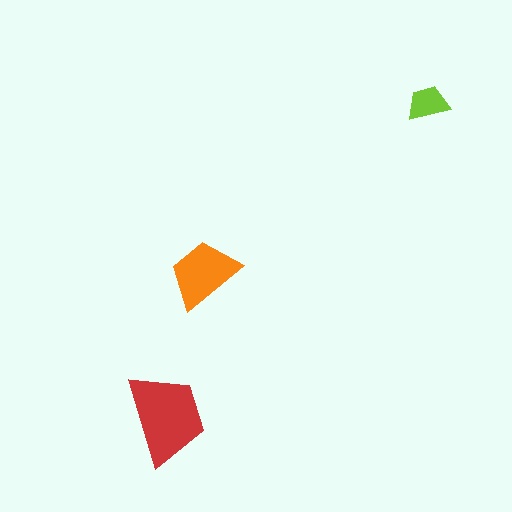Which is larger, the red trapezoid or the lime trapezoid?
The red one.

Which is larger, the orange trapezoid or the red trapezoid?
The red one.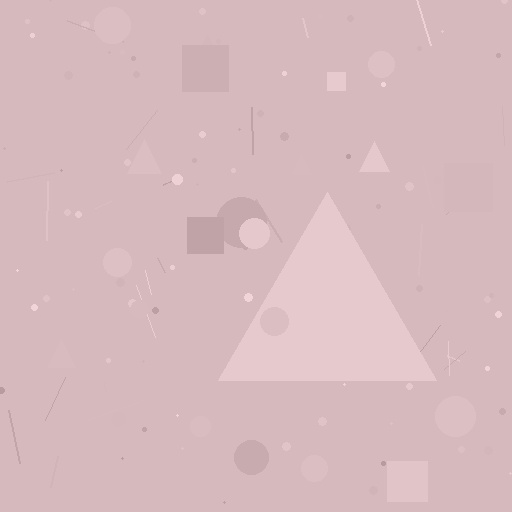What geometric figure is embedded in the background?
A triangle is embedded in the background.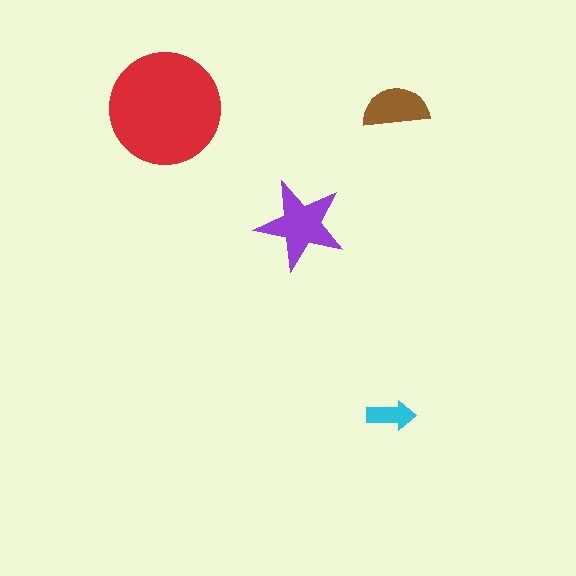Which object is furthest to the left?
The red circle is leftmost.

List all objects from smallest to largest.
The cyan arrow, the brown semicircle, the purple star, the red circle.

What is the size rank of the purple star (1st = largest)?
2nd.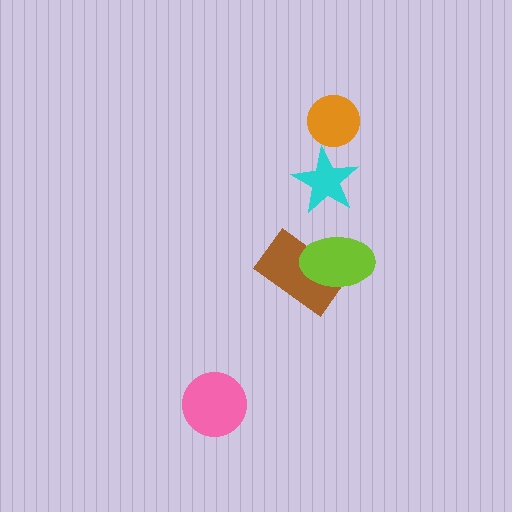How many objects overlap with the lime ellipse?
1 object overlaps with the lime ellipse.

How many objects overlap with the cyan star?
0 objects overlap with the cyan star.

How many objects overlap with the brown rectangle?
1 object overlaps with the brown rectangle.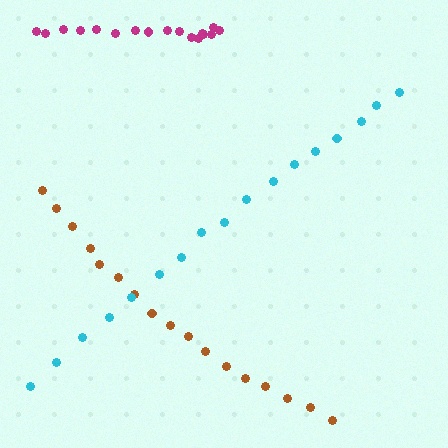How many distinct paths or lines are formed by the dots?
There are 3 distinct paths.